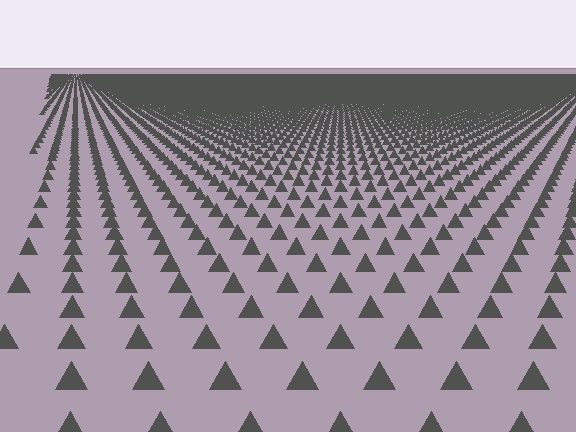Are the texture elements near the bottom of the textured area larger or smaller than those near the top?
Larger. Near the bottom, elements are closer to the viewer and appear at a bigger on-screen size.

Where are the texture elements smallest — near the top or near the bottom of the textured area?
Near the top.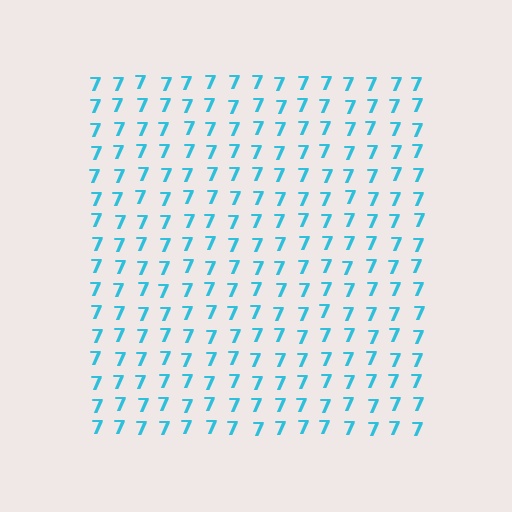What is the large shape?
The large shape is a square.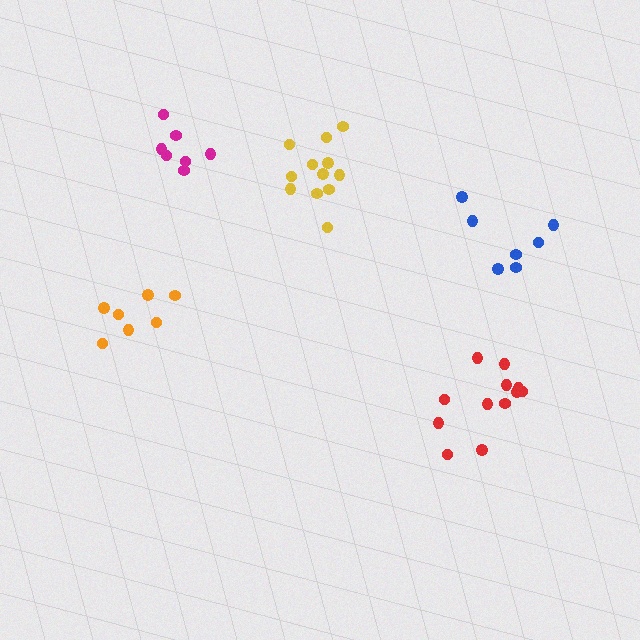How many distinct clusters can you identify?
There are 5 distinct clusters.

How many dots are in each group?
Group 1: 7 dots, Group 2: 7 dots, Group 3: 12 dots, Group 4: 12 dots, Group 5: 7 dots (45 total).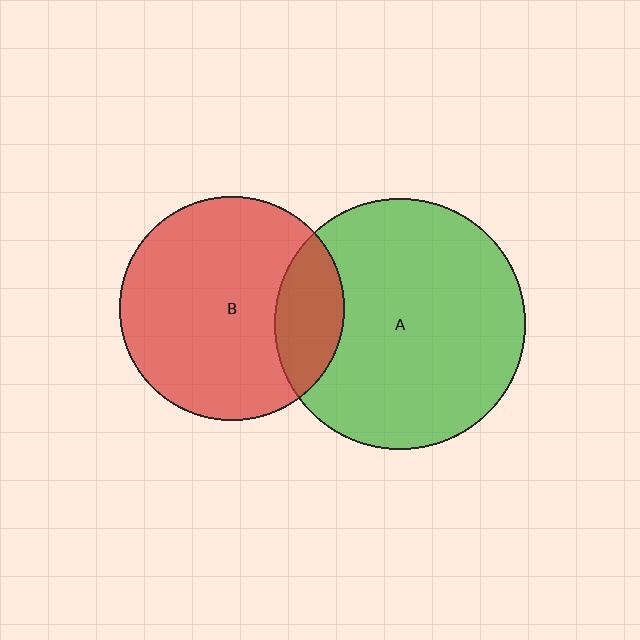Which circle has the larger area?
Circle A (green).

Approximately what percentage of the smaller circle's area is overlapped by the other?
Approximately 20%.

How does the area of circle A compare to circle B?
Approximately 1.3 times.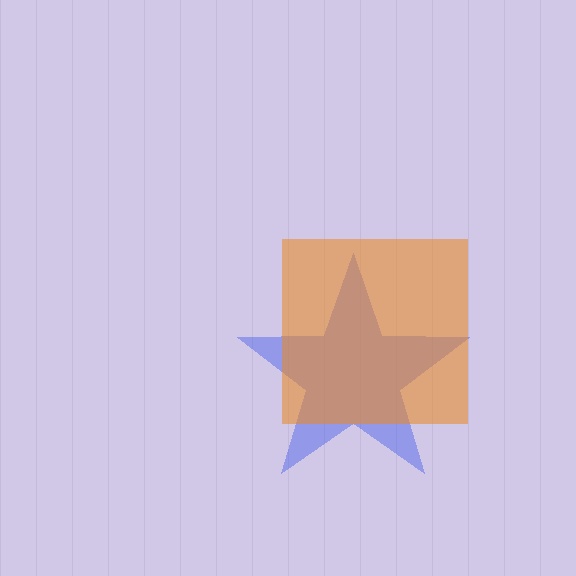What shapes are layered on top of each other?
The layered shapes are: a blue star, an orange square.